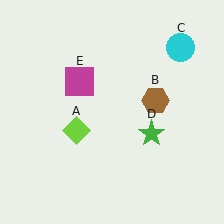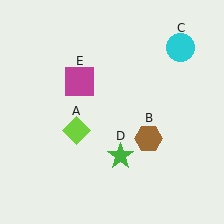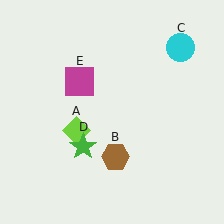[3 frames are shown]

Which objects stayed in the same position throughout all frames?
Lime diamond (object A) and cyan circle (object C) and magenta square (object E) remained stationary.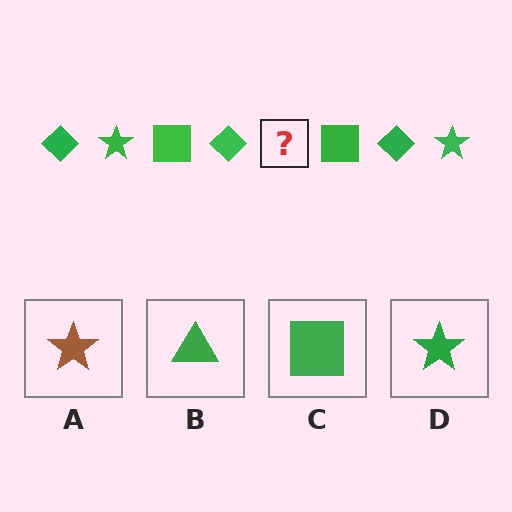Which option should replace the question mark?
Option D.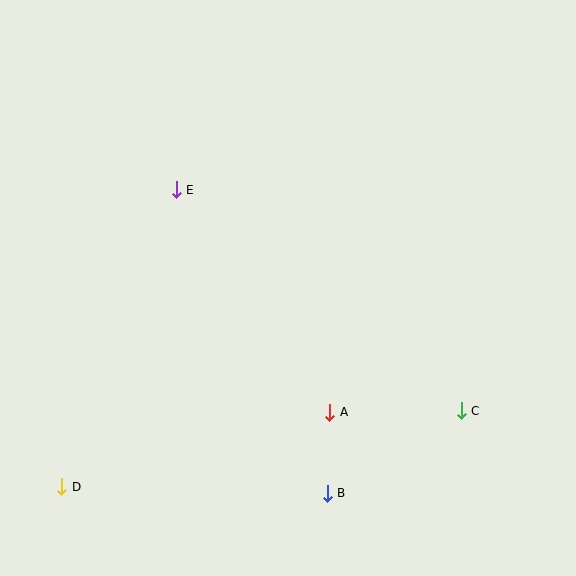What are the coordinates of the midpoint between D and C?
The midpoint between D and C is at (262, 449).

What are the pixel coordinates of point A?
Point A is at (330, 412).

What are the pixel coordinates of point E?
Point E is at (176, 190).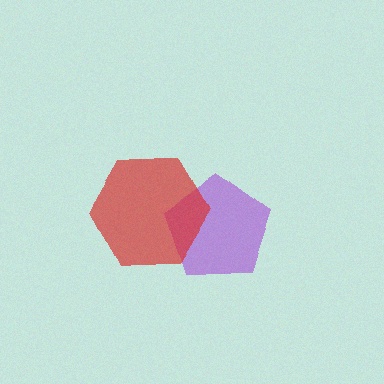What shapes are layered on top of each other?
The layered shapes are: a purple pentagon, a red hexagon.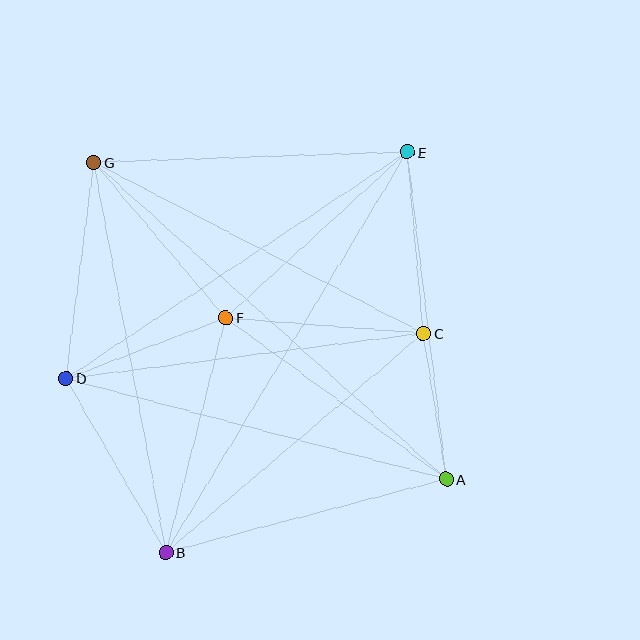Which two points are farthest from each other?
Points A and G are farthest from each other.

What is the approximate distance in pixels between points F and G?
The distance between F and G is approximately 203 pixels.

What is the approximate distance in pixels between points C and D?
The distance between C and D is approximately 360 pixels.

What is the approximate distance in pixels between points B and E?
The distance between B and E is approximately 468 pixels.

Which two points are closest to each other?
Points A and C are closest to each other.